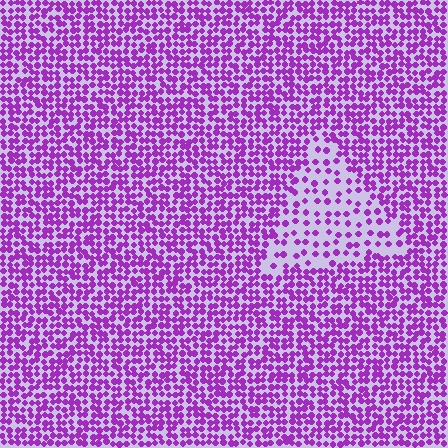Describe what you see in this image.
The image contains small purple elements arranged at two different densities. A triangle-shaped region is visible where the elements are less densely packed than the surrounding area.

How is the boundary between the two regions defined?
The boundary is defined by a change in element density (approximately 2.3x ratio). All elements are the same color, size, and shape.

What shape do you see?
I see a triangle.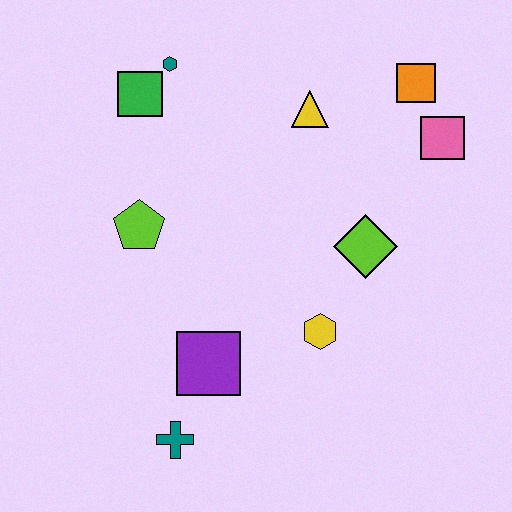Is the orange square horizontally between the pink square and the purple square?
Yes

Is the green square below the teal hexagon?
Yes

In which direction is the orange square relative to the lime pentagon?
The orange square is to the right of the lime pentagon.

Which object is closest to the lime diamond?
The yellow hexagon is closest to the lime diamond.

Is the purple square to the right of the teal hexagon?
Yes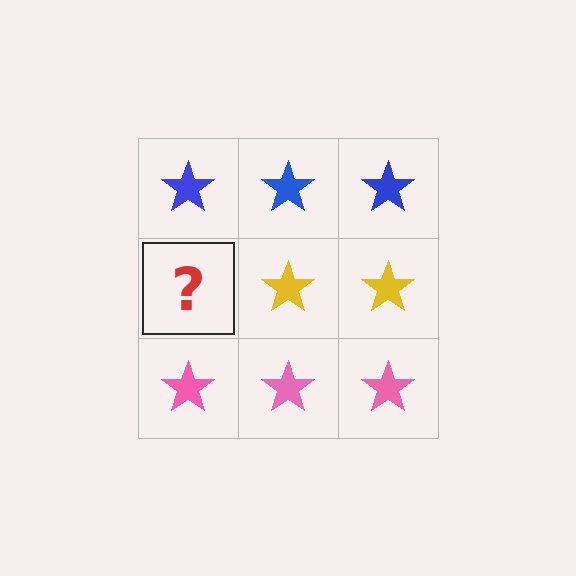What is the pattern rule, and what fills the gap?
The rule is that each row has a consistent color. The gap should be filled with a yellow star.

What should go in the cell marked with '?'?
The missing cell should contain a yellow star.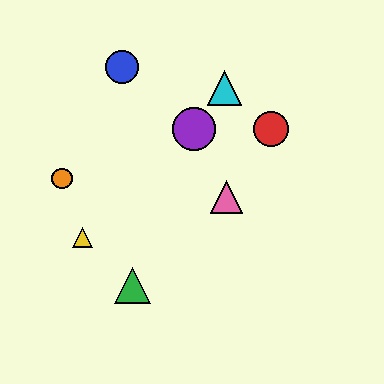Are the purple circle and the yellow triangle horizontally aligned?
No, the purple circle is at y≈129 and the yellow triangle is at y≈237.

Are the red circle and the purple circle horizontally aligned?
Yes, both are at y≈129.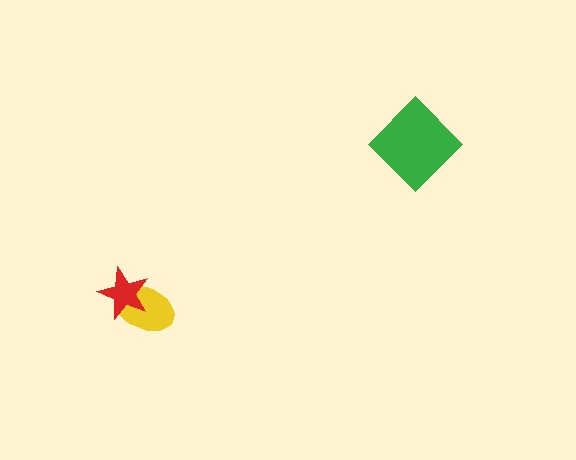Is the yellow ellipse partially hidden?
Yes, it is partially covered by another shape.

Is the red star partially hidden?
No, no other shape covers it.